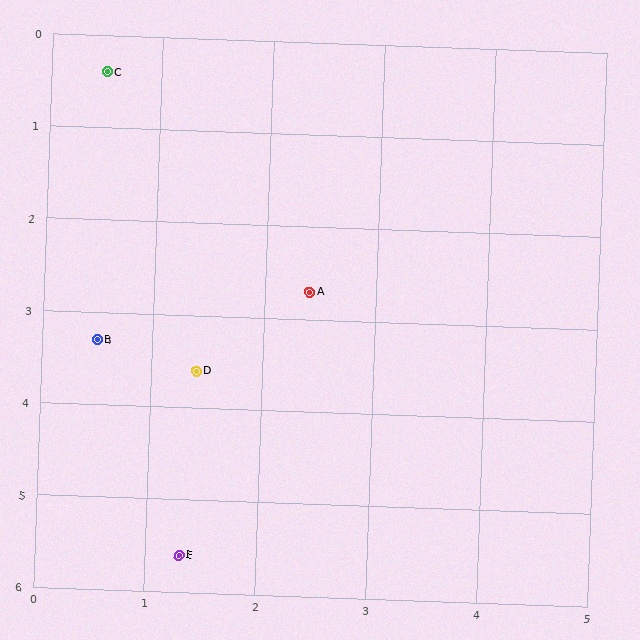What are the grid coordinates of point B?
Point B is at approximately (0.5, 3.3).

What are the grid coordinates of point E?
Point E is at approximately (1.3, 5.6).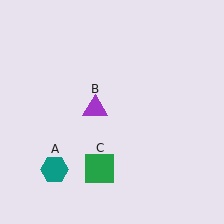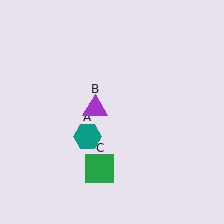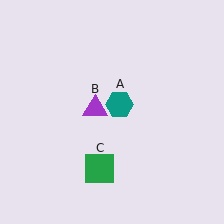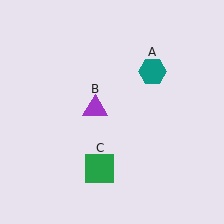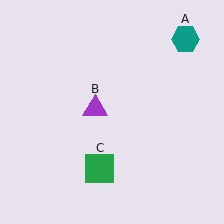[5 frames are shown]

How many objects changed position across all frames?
1 object changed position: teal hexagon (object A).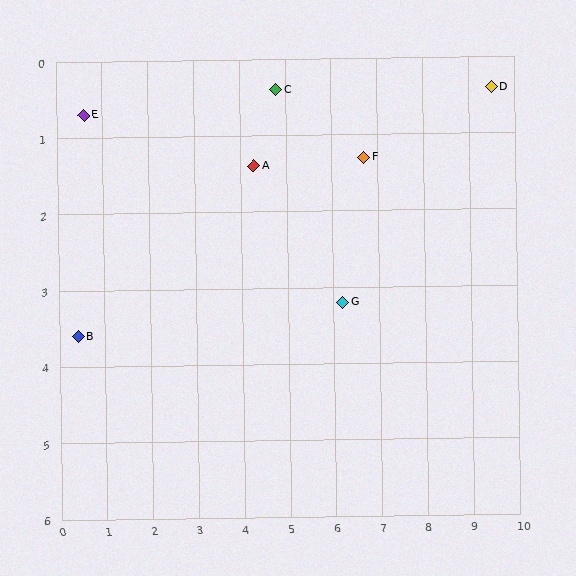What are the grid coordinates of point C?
Point C is at approximately (4.8, 0.4).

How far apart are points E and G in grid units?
Points E and G are about 6.1 grid units apart.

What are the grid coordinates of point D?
Point D is at approximately (9.5, 0.4).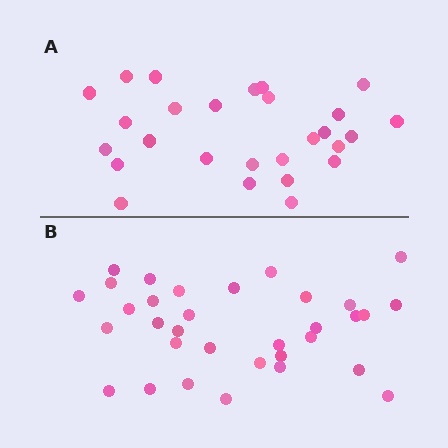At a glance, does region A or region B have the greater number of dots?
Region B (the bottom region) has more dots.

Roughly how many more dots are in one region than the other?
Region B has about 6 more dots than region A.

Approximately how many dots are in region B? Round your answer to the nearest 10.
About 30 dots. (The exact count is 33, which rounds to 30.)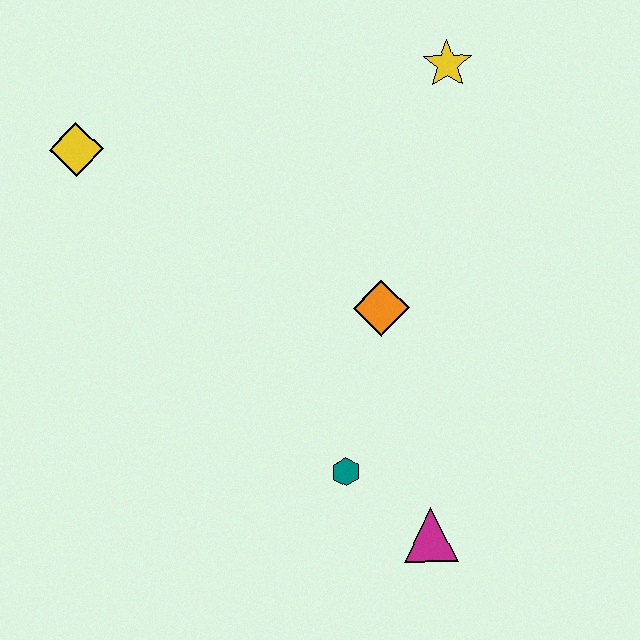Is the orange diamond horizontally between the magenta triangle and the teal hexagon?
Yes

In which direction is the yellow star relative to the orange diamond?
The yellow star is above the orange diamond.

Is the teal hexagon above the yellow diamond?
No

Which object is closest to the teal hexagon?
The magenta triangle is closest to the teal hexagon.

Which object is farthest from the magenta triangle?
The yellow diamond is farthest from the magenta triangle.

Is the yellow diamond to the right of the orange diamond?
No